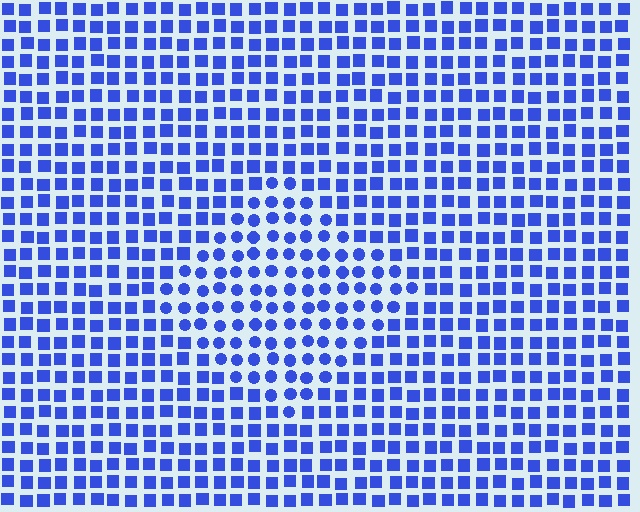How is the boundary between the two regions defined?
The boundary is defined by a change in element shape: circles inside vs. squares outside. All elements share the same color and spacing.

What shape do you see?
I see a diamond.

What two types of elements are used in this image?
The image uses circles inside the diamond region and squares outside it.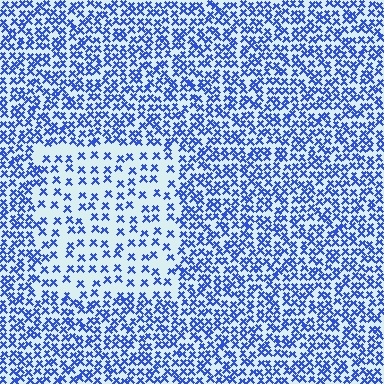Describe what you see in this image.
The image contains small blue elements arranged at two different densities. A rectangle-shaped region is visible where the elements are less densely packed than the surrounding area.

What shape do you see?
I see a rectangle.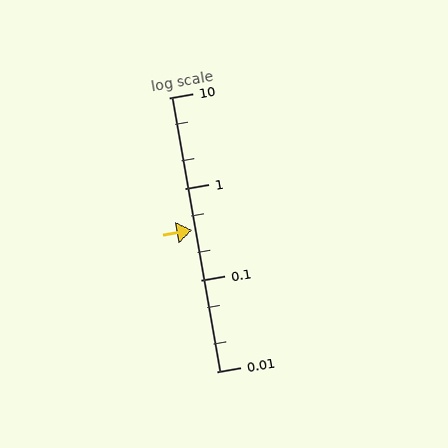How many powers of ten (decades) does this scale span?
The scale spans 3 decades, from 0.01 to 10.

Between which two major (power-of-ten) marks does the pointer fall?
The pointer is between 0.1 and 1.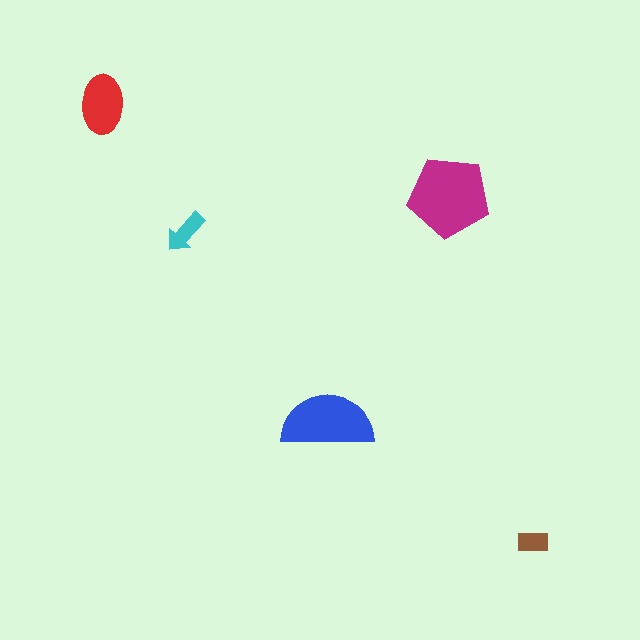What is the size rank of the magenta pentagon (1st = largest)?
1st.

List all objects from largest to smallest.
The magenta pentagon, the blue semicircle, the red ellipse, the cyan arrow, the brown rectangle.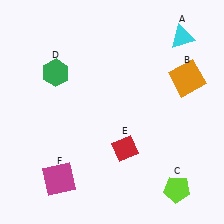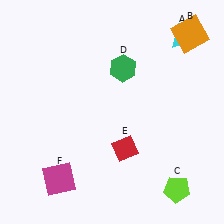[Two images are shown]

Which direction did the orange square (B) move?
The orange square (B) moved up.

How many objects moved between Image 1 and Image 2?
2 objects moved between the two images.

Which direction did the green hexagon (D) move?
The green hexagon (D) moved right.